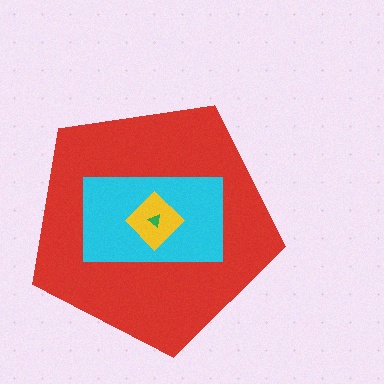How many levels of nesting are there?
4.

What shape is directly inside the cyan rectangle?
The yellow diamond.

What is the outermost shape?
The red pentagon.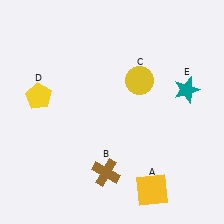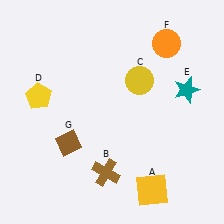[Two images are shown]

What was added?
An orange circle (F), a brown diamond (G) were added in Image 2.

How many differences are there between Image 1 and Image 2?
There are 2 differences between the two images.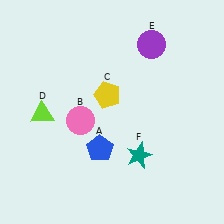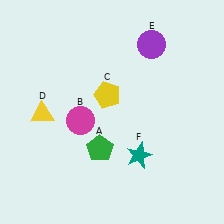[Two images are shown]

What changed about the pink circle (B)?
In Image 1, B is pink. In Image 2, it changed to magenta.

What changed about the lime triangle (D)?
In Image 1, D is lime. In Image 2, it changed to yellow.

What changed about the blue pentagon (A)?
In Image 1, A is blue. In Image 2, it changed to green.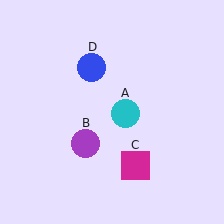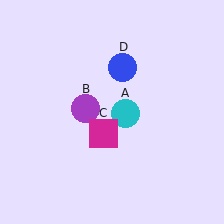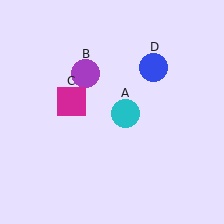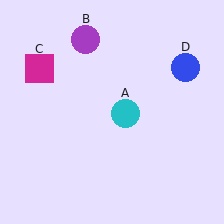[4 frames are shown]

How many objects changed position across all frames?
3 objects changed position: purple circle (object B), magenta square (object C), blue circle (object D).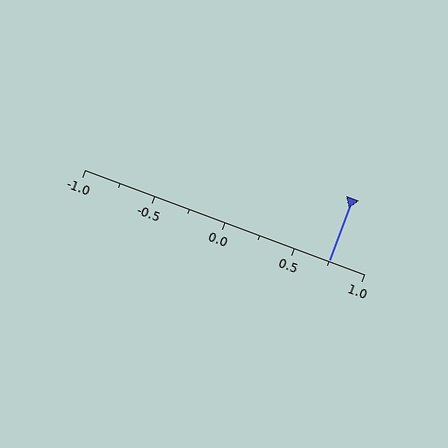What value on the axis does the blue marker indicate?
The marker indicates approximately 0.75.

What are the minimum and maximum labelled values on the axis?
The axis runs from -1.0 to 1.0.